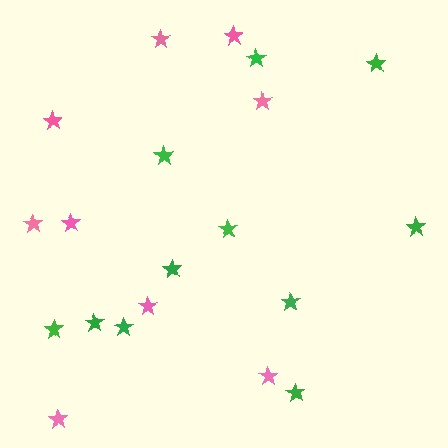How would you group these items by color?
There are 2 groups: one group of pink stars (9) and one group of green stars (11).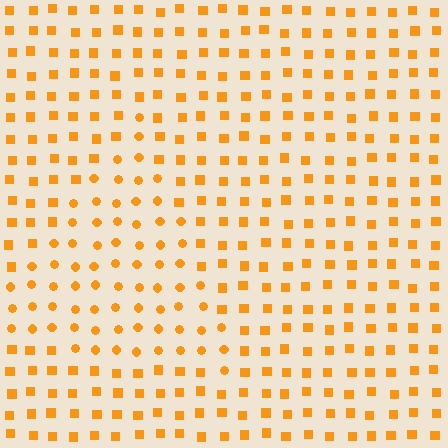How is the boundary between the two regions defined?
The boundary is defined by a change in element shape: circles inside vs. squares outside. All elements share the same color and spacing.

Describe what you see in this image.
The image is filled with small orange elements arranged in a uniform grid. A triangle-shaped region contains circles, while the surrounding area contains squares. The boundary is defined purely by the change in element shape.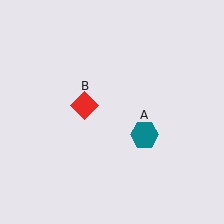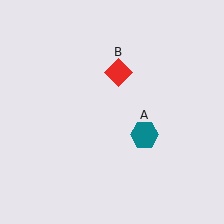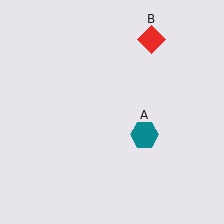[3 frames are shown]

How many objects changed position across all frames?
1 object changed position: red diamond (object B).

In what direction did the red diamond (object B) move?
The red diamond (object B) moved up and to the right.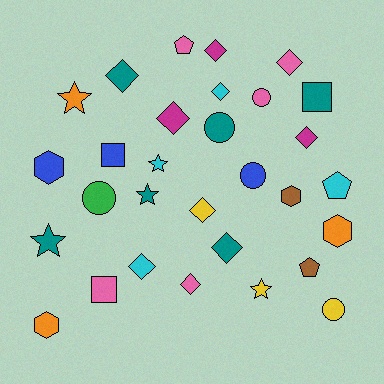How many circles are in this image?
There are 5 circles.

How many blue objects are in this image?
There are 3 blue objects.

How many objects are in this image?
There are 30 objects.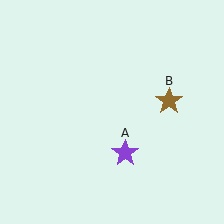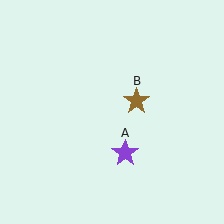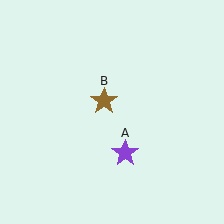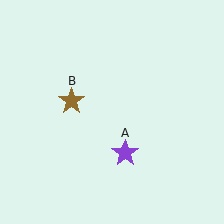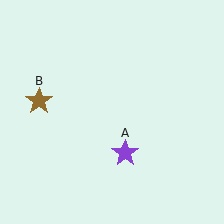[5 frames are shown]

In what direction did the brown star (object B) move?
The brown star (object B) moved left.